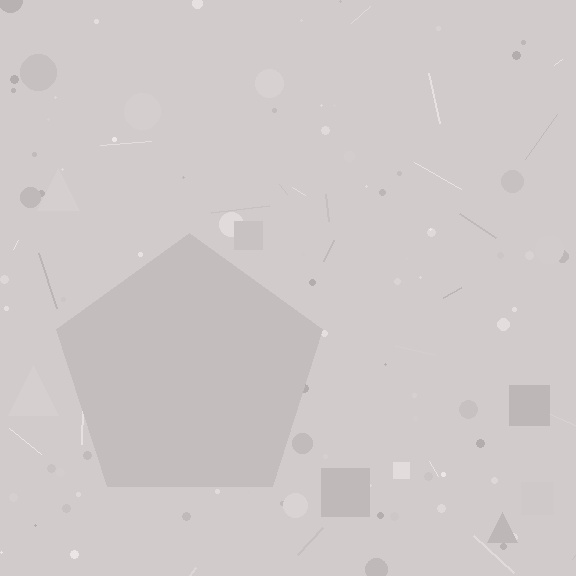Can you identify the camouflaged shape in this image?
The camouflaged shape is a pentagon.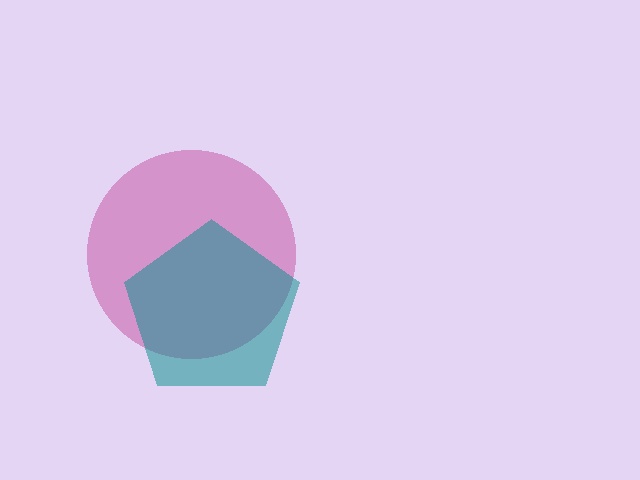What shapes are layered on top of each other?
The layered shapes are: a magenta circle, a teal pentagon.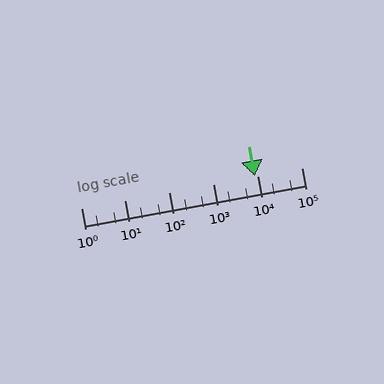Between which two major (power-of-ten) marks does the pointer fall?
The pointer is between 1000 and 10000.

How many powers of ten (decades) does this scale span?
The scale spans 5 decades, from 1 to 100000.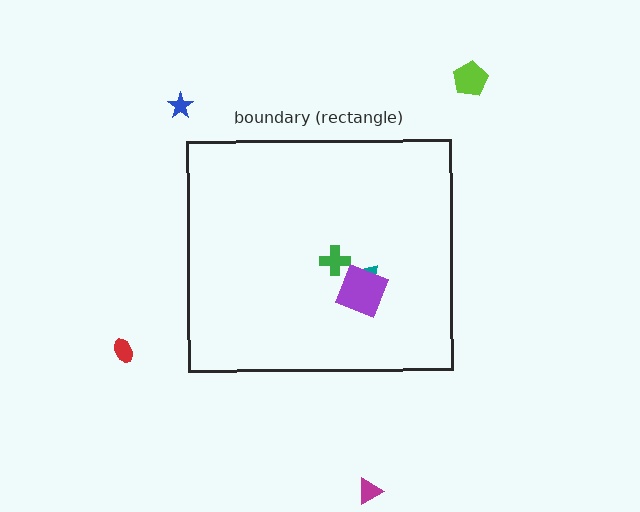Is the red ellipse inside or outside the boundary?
Outside.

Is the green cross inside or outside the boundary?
Inside.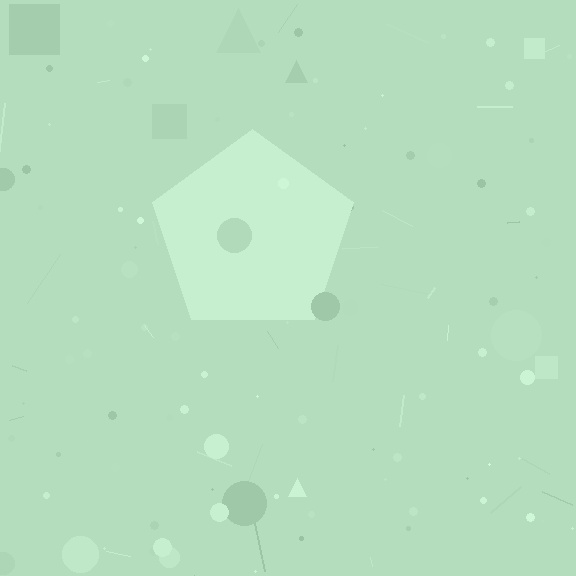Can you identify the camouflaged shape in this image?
The camouflaged shape is a pentagon.